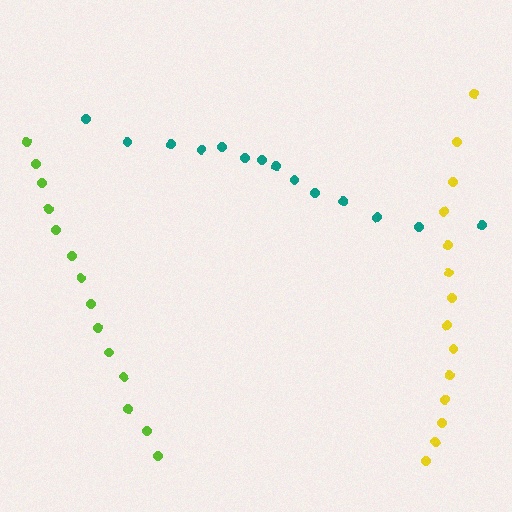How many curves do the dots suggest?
There are 3 distinct paths.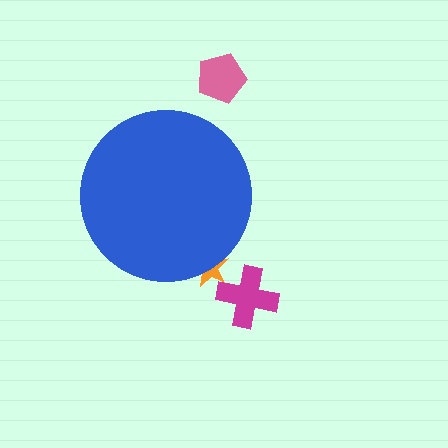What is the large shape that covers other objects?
A blue circle.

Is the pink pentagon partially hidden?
No, the pink pentagon is fully visible.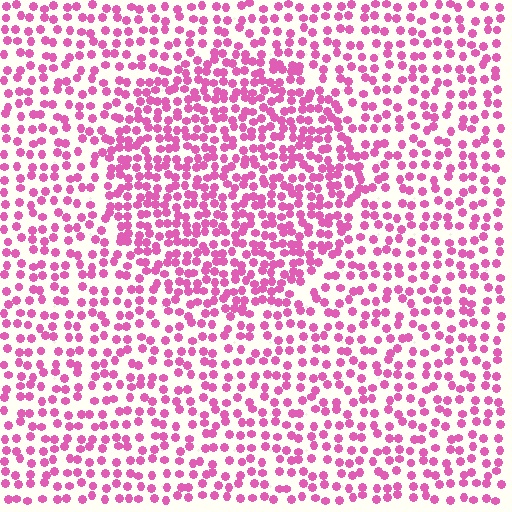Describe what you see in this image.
The image contains small pink elements arranged at two different densities. A circle-shaped region is visible where the elements are more densely packed than the surrounding area.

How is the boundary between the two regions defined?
The boundary is defined by a change in element density (approximately 1.7x ratio). All elements are the same color, size, and shape.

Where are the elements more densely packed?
The elements are more densely packed inside the circle boundary.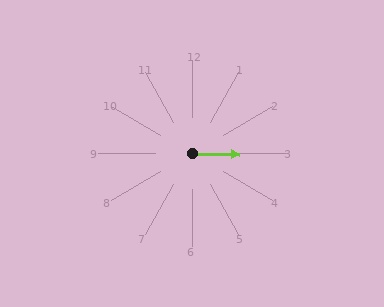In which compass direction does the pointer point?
East.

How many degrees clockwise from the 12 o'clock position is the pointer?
Approximately 91 degrees.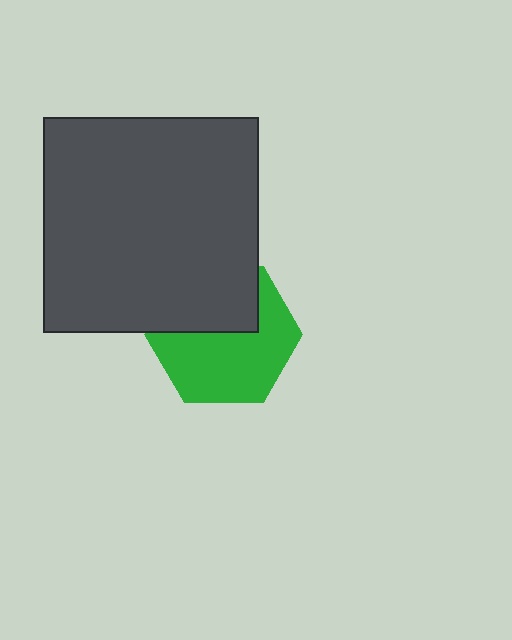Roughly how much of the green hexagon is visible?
About half of it is visible (roughly 61%).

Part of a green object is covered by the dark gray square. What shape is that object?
It is a hexagon.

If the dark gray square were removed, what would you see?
You would see the complete green hexagon.